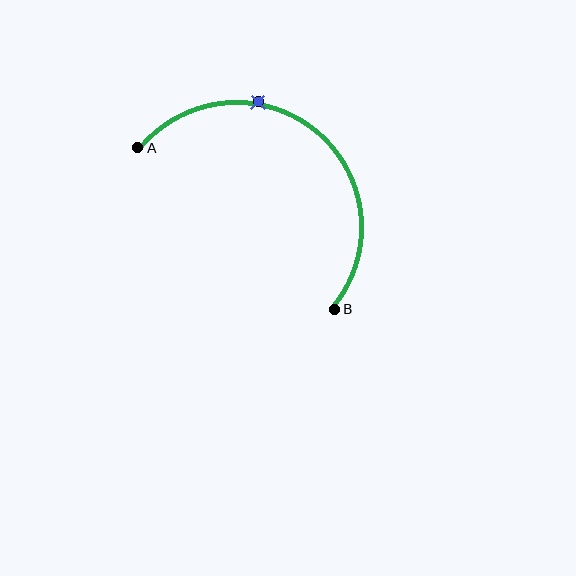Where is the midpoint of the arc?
The arc midpoint is the point on the curve farthest from the straight line joining A and B. It sits above and to the right of that line.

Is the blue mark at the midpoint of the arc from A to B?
No. The blue mark lies on the arc but is closer to endpoint A. The arc midpoint would be at the point on the curve equidistant along the arc from both A and B.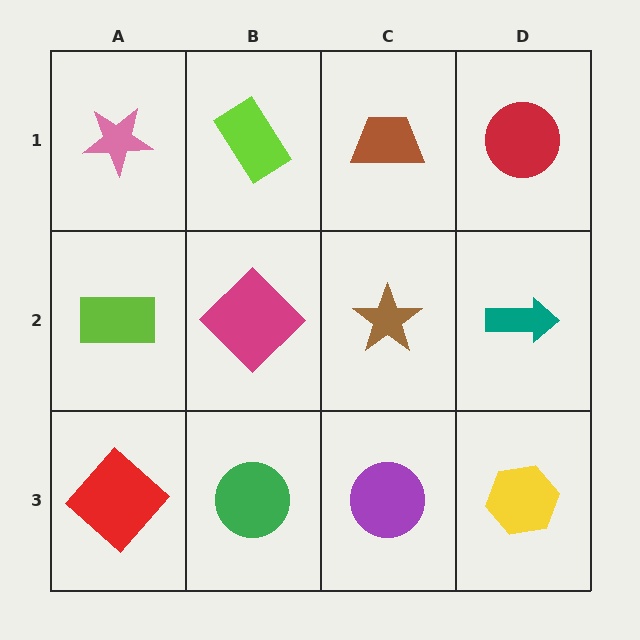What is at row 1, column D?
A red circle.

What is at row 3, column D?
A yellow hexagon.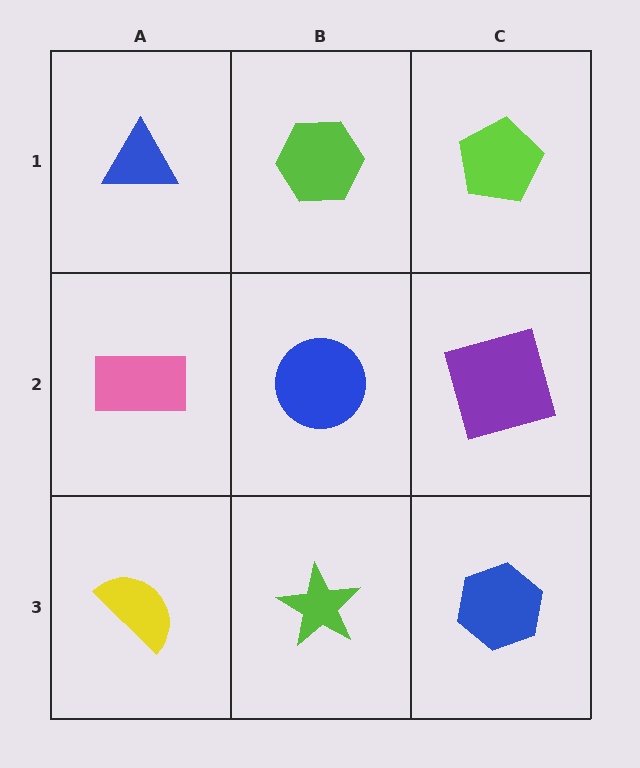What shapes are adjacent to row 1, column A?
A pink rectangle (row 2, column A), a lime hexagon (row 1, column B).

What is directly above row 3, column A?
A pink rectangle.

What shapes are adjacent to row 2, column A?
A blue triangle (row 1, column A), a yellow semicircle (row 3, column A), a blue circle (row 2, column B).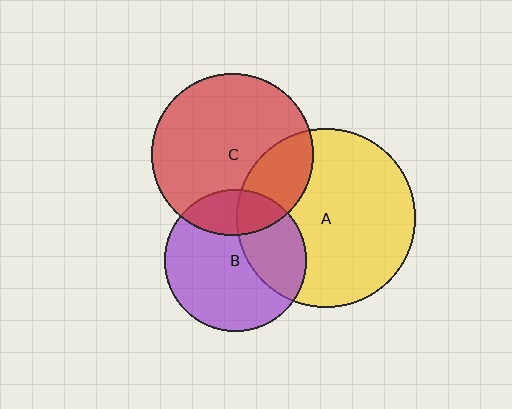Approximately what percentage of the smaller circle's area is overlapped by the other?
Approximately 20%.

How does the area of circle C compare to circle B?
Approximately 1.3 times.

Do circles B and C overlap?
Yes.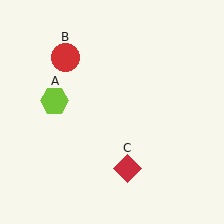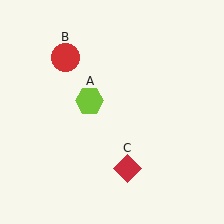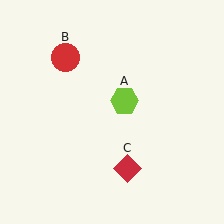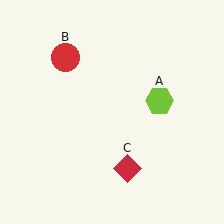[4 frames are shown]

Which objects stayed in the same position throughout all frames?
Red circle (object B) and red diamond (object C) remained stationary.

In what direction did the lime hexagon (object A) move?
The lime hexagon (object A) moved right.